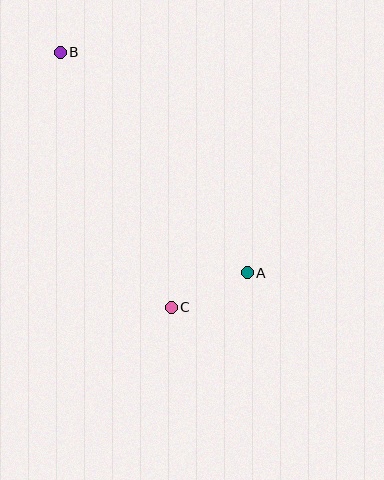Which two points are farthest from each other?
Points A and B are farthest from each other.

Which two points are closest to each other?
Points A and C are closest to each other.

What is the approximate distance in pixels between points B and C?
The distance between B and C is approximately 278 pixels.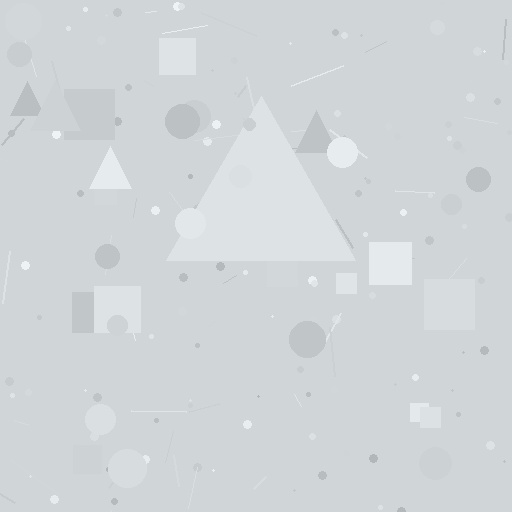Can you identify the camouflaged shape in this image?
The camouflaged shape is a triangle.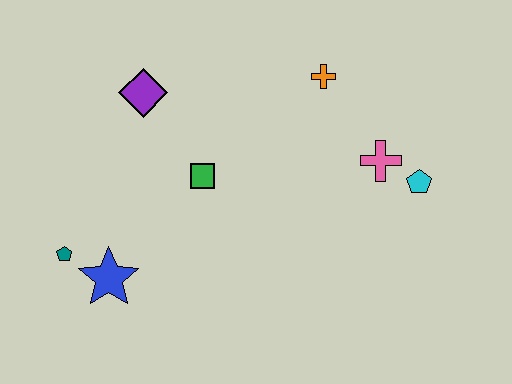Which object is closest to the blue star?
The teal pentagon is closest to the blue star.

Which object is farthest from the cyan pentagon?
The teal pentagon is farthest from the cyan pentagon.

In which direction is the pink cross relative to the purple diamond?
The pink cross is to the right of the purple diamond.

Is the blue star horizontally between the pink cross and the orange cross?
No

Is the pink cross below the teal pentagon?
No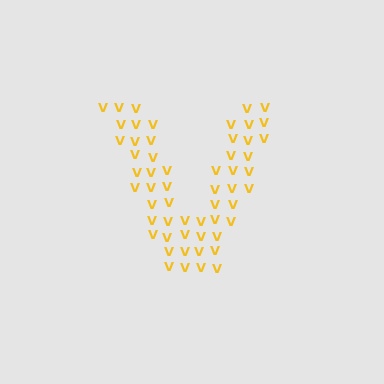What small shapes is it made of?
It is made of small letter V's.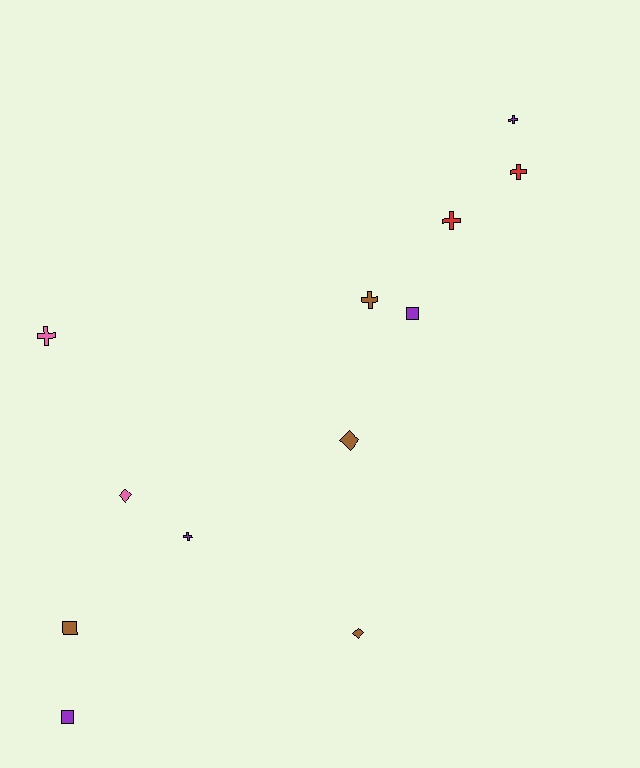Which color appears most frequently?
Brown, with 4 objects.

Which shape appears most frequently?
Cross, with 6 objects.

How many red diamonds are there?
There are no red diamonds.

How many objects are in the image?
There are 12 objects.